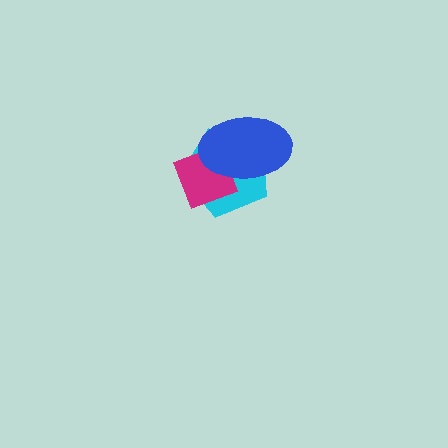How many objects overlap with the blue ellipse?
2 objects overlap with the blue ellipse.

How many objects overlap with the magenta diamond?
2 objects overlap with the magenta diamond.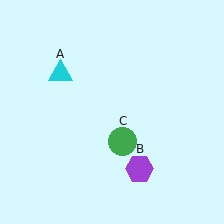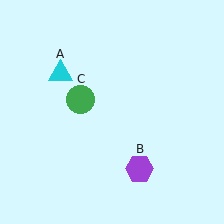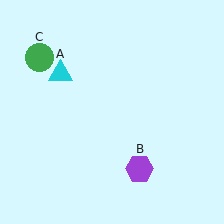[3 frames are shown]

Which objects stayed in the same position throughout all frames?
Cyan triangle (object A) and purple hexagon (object B) remained stationary.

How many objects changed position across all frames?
1 object changed position: green circle (object C).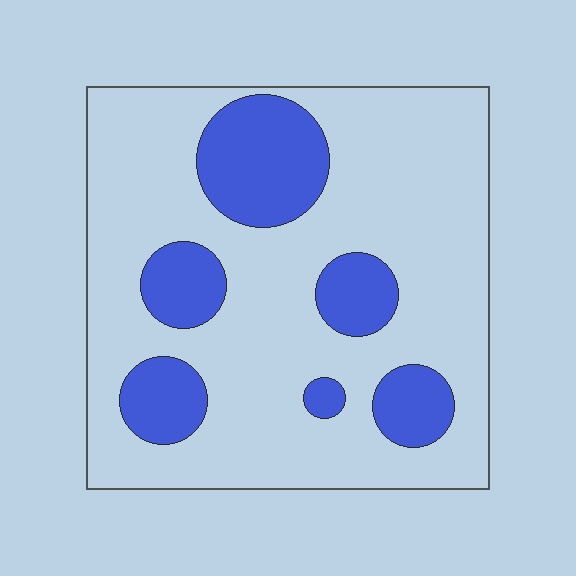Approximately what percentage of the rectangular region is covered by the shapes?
Approximately 25%.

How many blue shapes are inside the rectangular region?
6.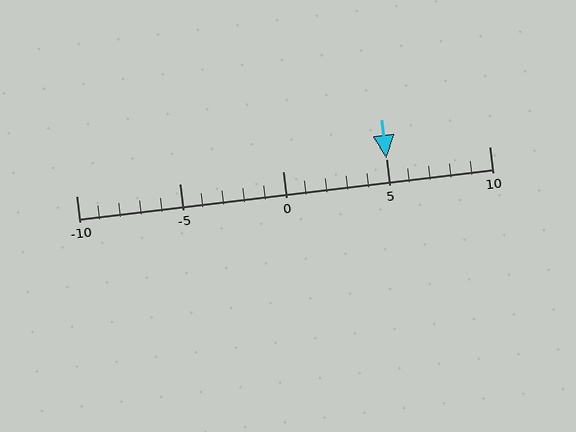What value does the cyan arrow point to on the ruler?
The cyan arrow points to approximately 5.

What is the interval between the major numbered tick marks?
The major tick marks are spaced 5 units apart.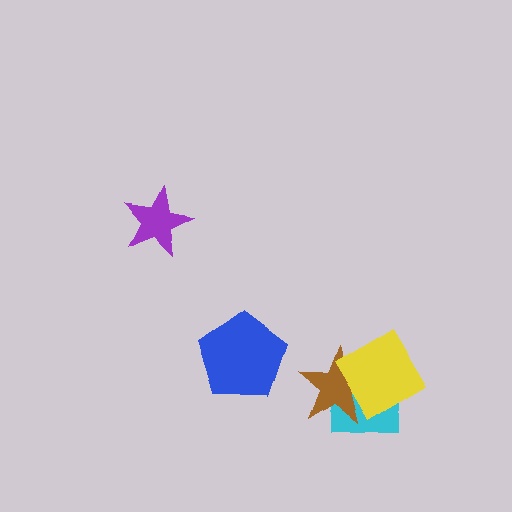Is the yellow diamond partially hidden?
No, no other shape covers it.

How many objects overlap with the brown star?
2 objects overlap with the brown star.